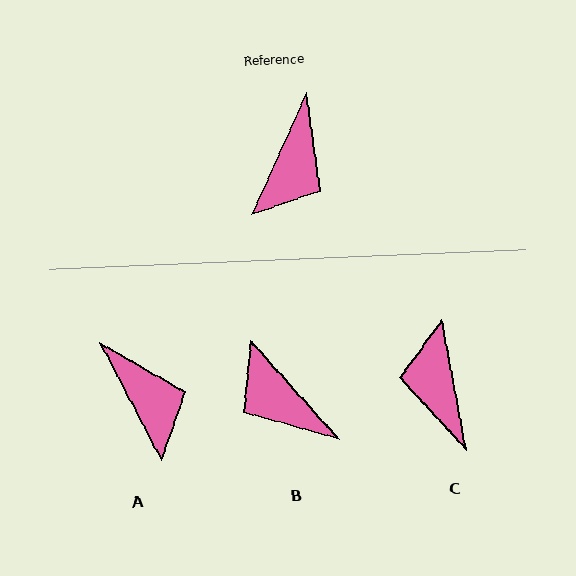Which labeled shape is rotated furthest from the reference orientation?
C, about 145 degrees away.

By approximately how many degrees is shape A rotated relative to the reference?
Approximately 52 degrees counter-clockwise.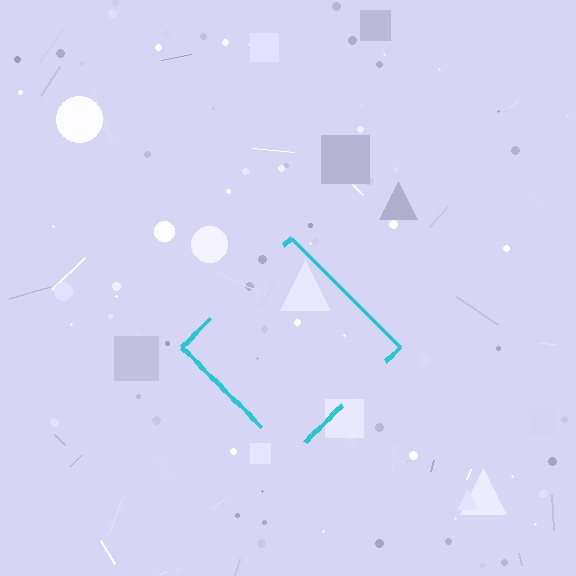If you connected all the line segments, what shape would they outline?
They would outline a diamond.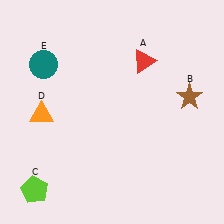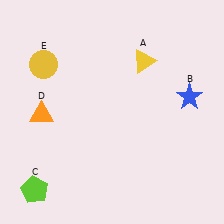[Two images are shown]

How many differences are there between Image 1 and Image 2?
There are 3 differences between the two images.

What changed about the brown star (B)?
In Image 1, B is brown. In Image 2, it changed to blue.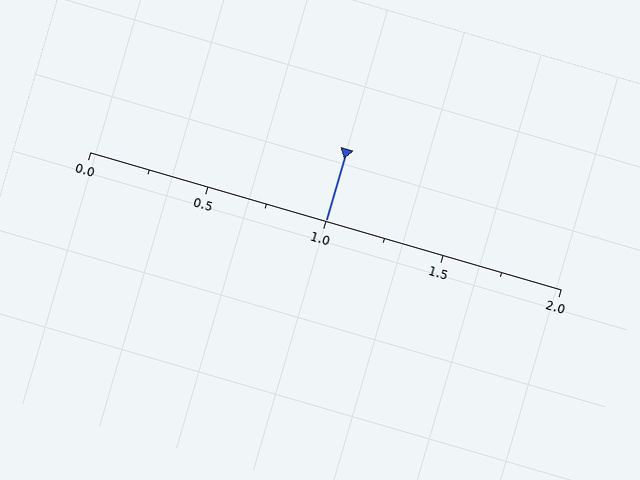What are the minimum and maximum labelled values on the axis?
The axis runs from 0.0 to 2.0.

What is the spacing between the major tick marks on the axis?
The major ticks are spaced 0.5 apart.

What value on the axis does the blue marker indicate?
The marker indicates approximately 1.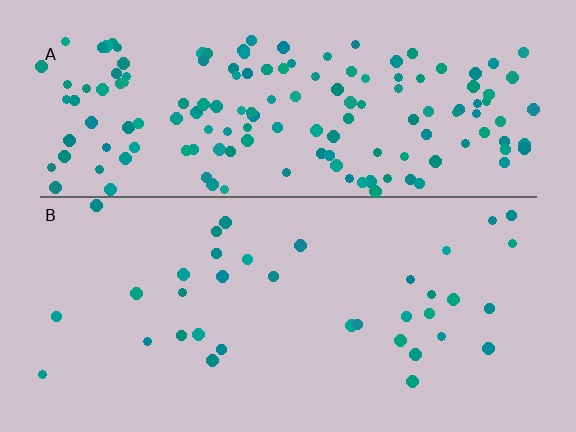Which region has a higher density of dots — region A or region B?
A (the top).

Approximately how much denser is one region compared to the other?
Approximately 4.3× — region A over region B.